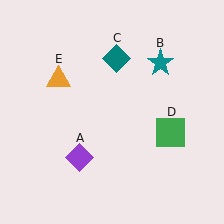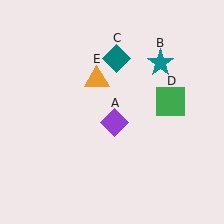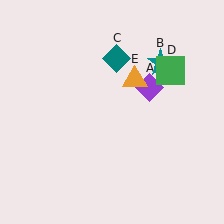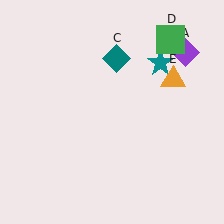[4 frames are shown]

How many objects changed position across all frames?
3 objects changed position: purple diamond (object A), green square (object D), orange triangle (object E).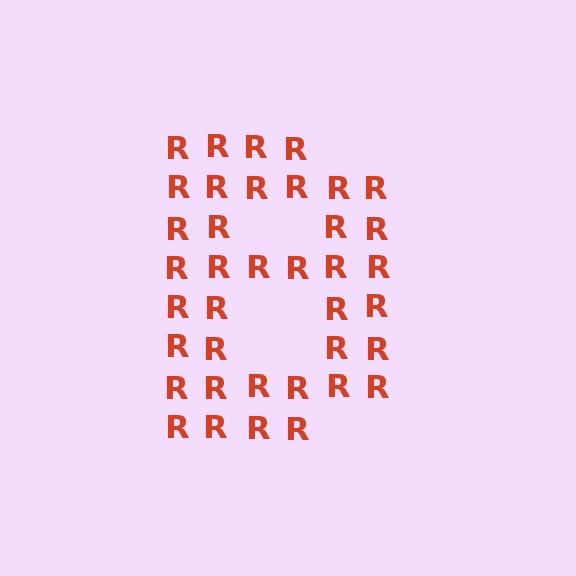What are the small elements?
The small elements are letter R's.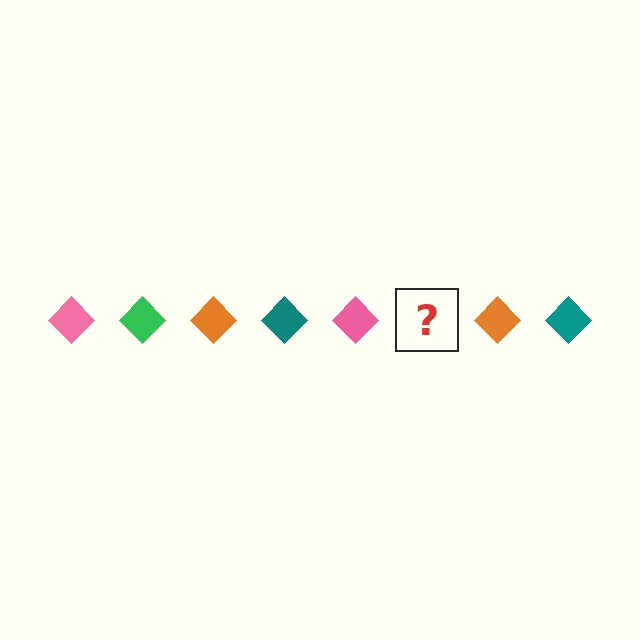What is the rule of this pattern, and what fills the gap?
The rule is that the pattern cycles through pink, green, orange, teal diamonds. The gap should be filled with a green diamond.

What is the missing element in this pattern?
The missing element is a green diamond.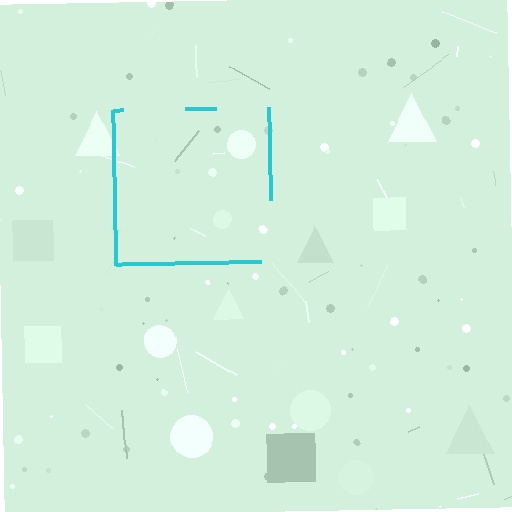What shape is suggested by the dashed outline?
The dashed outline suggests a square.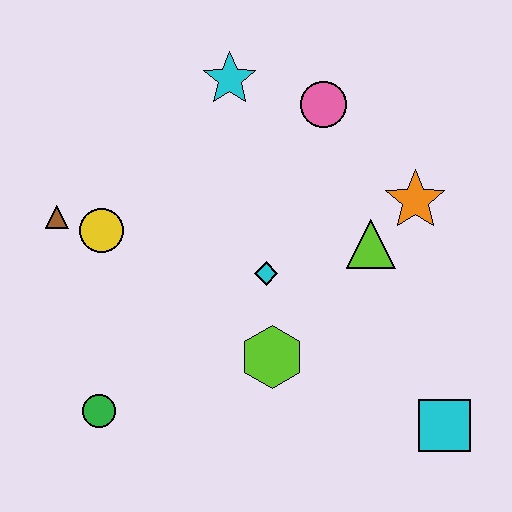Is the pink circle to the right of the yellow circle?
Yes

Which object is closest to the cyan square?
The lime hexagon is closest to the cyan square.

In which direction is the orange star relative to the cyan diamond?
The orange star is to the right of the cyan diamond.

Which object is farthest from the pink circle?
The green circle is farthest from the pink circle.